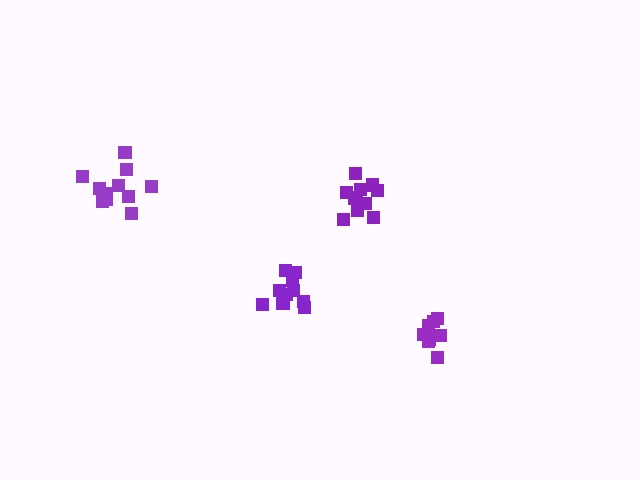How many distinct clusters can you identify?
There are 4 distinct clusters.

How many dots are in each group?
Group 1: 11 dots, Group 2: 10 dots, Group 3: 11 dots, Group 4: 10 dots (42 total).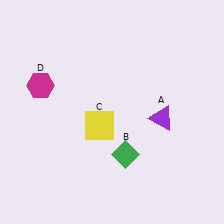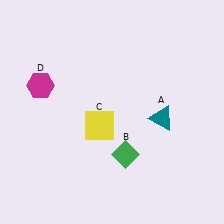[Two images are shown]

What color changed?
The triangle (A) changed from purple in Image 1 to teal in Image 2.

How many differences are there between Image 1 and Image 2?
There is 1 difference between the two images.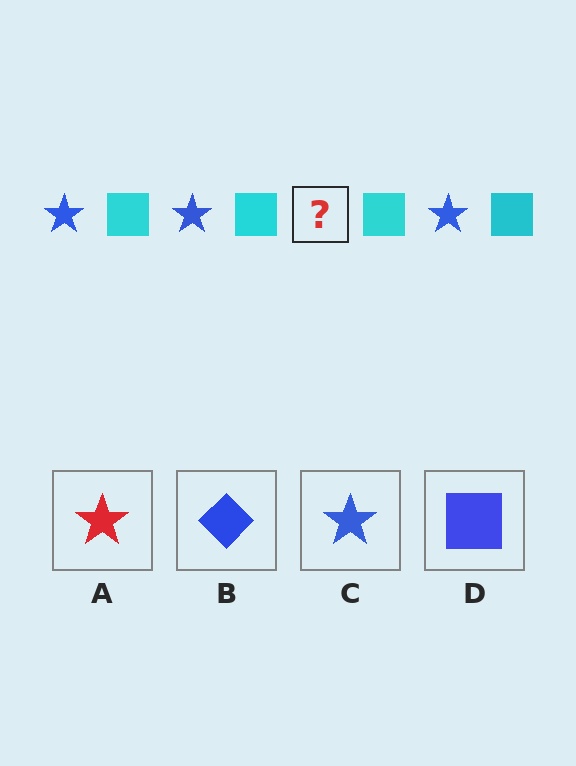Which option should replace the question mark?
Option C.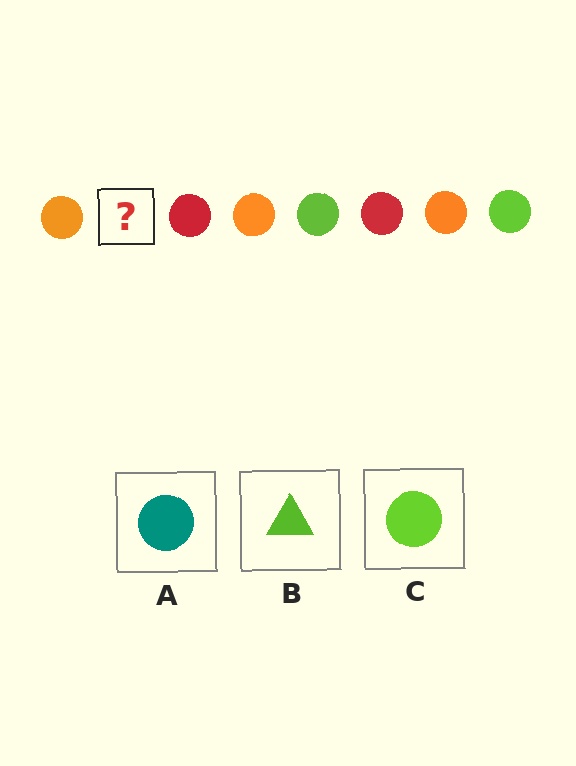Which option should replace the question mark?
Option C.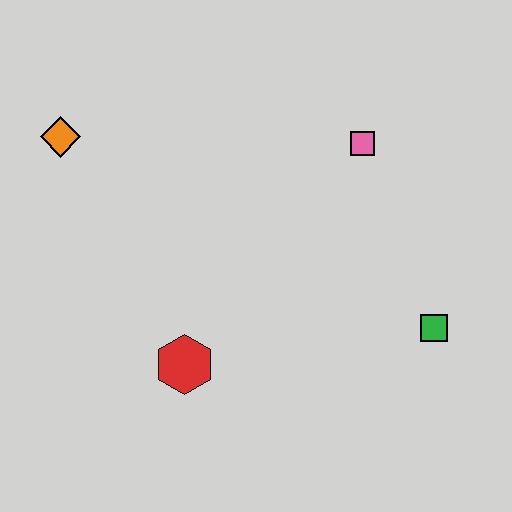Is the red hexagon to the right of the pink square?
No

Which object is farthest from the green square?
The orange diamond is farthest from the green square.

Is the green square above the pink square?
No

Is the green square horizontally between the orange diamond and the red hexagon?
No